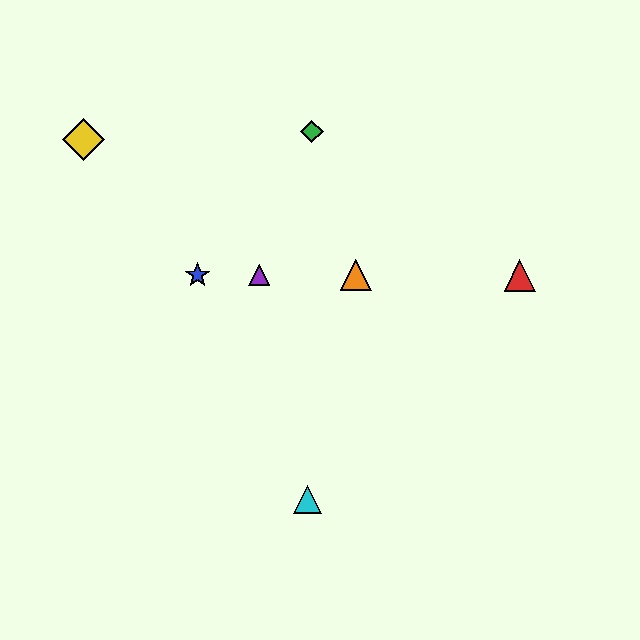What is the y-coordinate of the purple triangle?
The purple triangle is at y≈275.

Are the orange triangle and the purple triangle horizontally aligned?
Yes, both are at y≈275.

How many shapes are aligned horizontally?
4 shapes (the red triangle, the blue star, the purple triangle, the orange triangle) are aligned horizontally.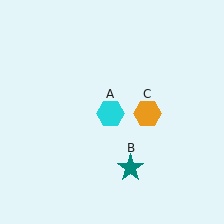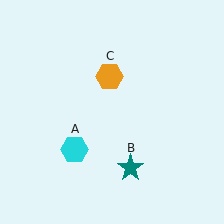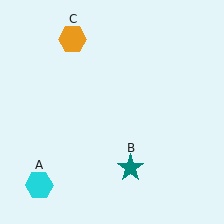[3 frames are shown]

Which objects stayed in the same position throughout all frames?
Teal star (object B) remained stationary.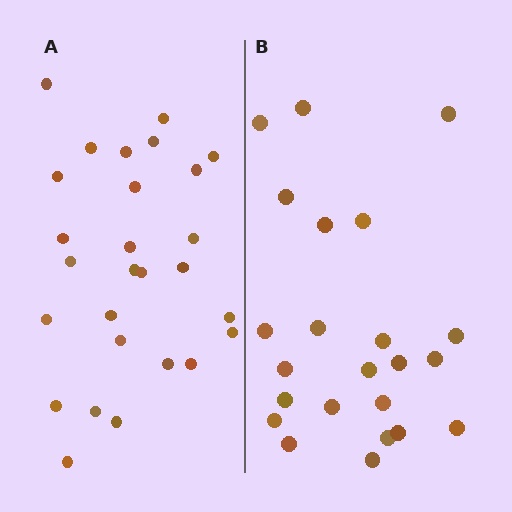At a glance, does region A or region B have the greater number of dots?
Region A (the left region) has more dots.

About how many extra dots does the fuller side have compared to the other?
Region A has about 4 more dots than region B.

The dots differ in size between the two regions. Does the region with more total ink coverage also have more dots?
No. Region B has more total ink coverage because its dots are larger, but region A actually contains more individual dots. Total area can be misleading — the number of items is what matters here.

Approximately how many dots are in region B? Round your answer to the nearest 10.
About 20 dots. (The exact count is 23, which rounds to 20.)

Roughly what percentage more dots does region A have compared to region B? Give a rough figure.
About 15% more.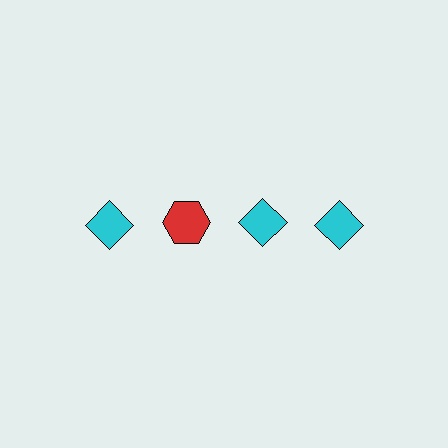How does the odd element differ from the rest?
It differs in both color (red instead of cyan) and shape (hexagon instead of diamond).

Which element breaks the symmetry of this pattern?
The red hexagon in the top row, second from left column breaks the symmetry. All other shapes are cyan diamonds.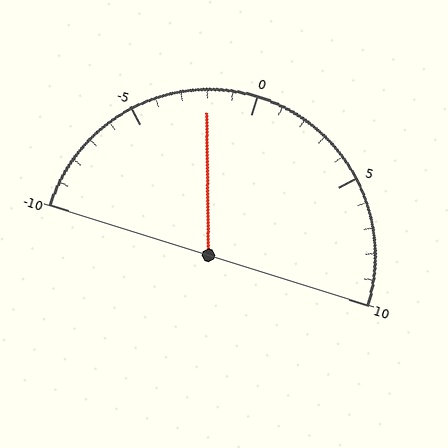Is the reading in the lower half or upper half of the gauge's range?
The reading is in the lower half of the range (-10 to 10).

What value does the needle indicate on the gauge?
The needle indicates approximately -2.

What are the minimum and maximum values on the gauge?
The gauge ranges from -10 to 10.